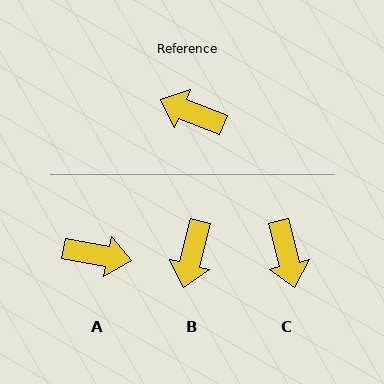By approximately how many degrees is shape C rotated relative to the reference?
Approximately 126 degrees counter-clockwise.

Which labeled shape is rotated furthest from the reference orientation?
A, about 168 degrees away.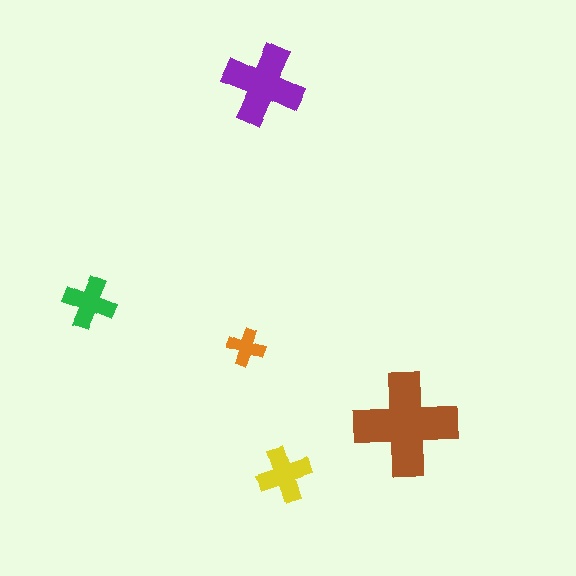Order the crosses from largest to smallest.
the brown one, the purple one, the yellow one, the green one, the orange one.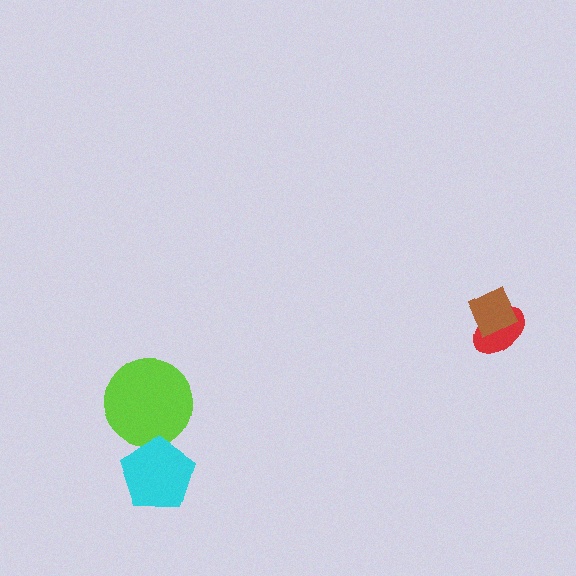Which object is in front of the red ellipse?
The brown diamond is in front of the red ellipse.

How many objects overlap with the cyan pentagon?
1 object overlaps with the cyan pentagon.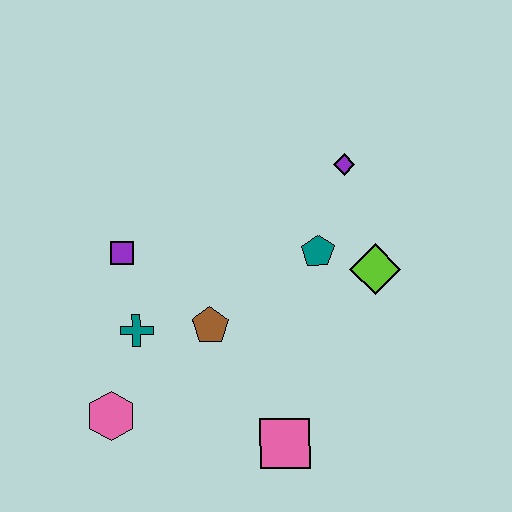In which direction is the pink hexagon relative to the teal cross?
The pink hexagon is below the teal cross.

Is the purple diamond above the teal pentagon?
Yes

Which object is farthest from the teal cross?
The purple diamond is farthest from the teal cross.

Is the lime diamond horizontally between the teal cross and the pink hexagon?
No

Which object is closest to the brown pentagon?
The teal cross is closest to the brown pentagon.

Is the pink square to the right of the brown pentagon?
Yes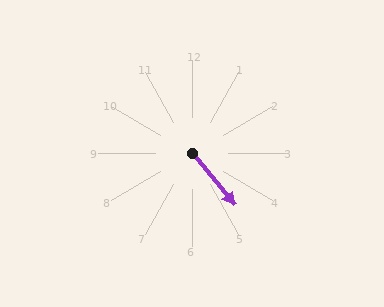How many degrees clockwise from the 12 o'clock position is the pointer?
Approximately 140 degrees.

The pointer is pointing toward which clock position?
Roughly 5 o'clock.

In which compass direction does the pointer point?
Southeast.